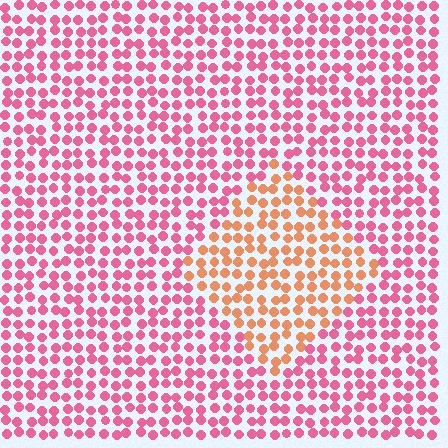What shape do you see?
I see a diamond.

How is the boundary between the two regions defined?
The boundary is defined purely by a slight shift in hue (about 44 degrees). Spacing, size, and orientation are identical on both sides.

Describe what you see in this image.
The image is filled with small pink elements in a uniform arrangement. A diamond-shaped region is visible where the elements are tinted to a slightly different hue, forming a subtle color boundary.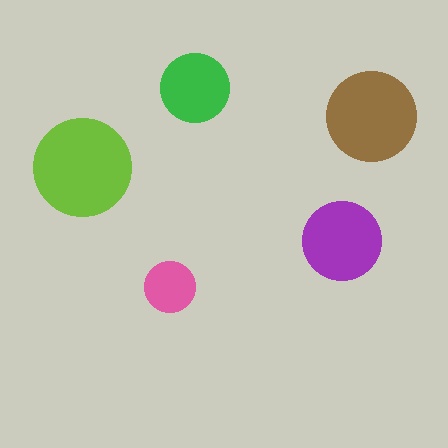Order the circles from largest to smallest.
the lime one, the brown one, the purple one, the green one, the pink one.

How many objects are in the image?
There are 5 objects in the image.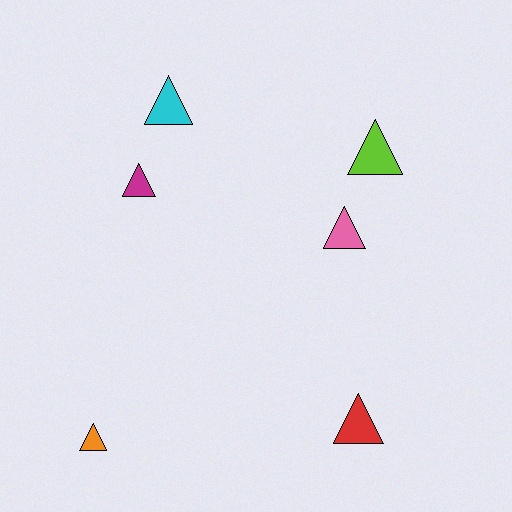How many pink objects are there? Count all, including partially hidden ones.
There is 1 pink object.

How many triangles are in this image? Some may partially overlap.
There are 6 triangles.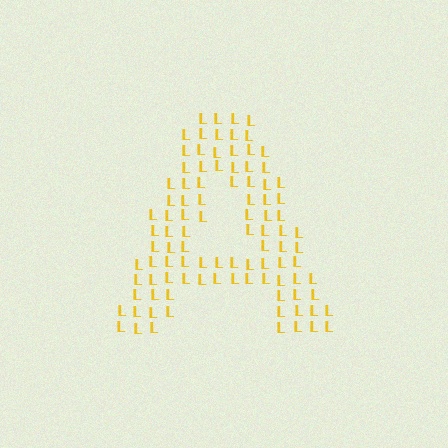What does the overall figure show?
The overall figure shows the letter A.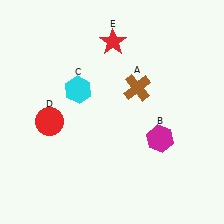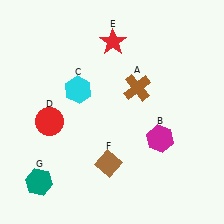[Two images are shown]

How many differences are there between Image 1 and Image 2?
There are 2 differences between the two images.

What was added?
A brown diamond (F), a teal hexagon (G) were added in Image 2.